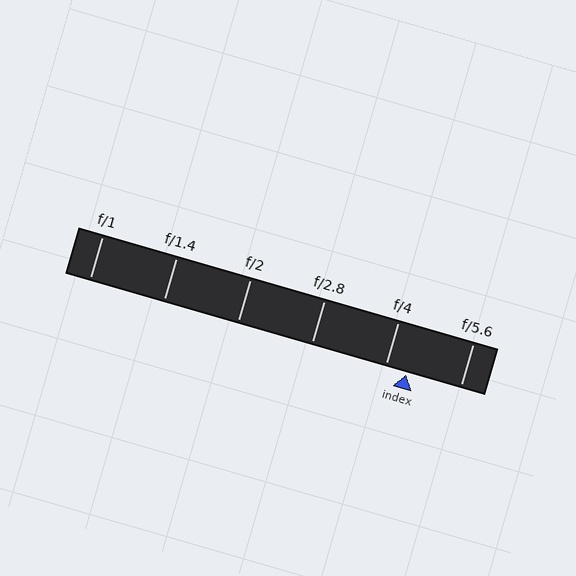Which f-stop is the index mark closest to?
The index mark is closest to f/4.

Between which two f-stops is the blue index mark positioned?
The index mark is between f/4 and f/5.6.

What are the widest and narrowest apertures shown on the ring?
The widest aperture shown is f/1 and the narrowest is f/5.6.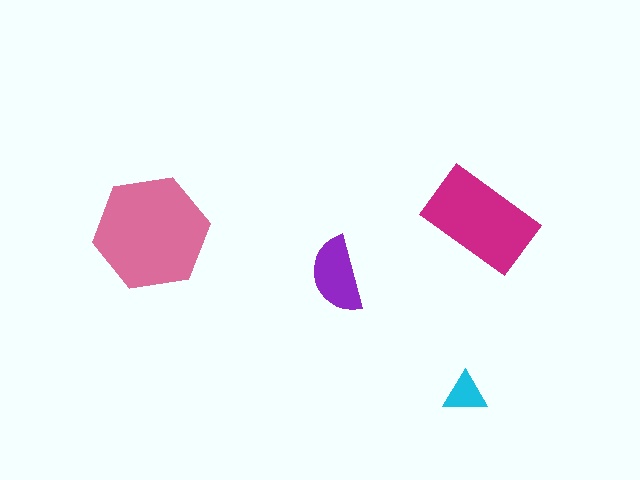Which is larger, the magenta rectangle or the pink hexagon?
The pink hexagon.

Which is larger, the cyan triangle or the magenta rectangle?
The magenta rectangle.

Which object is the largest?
The pink hexagon.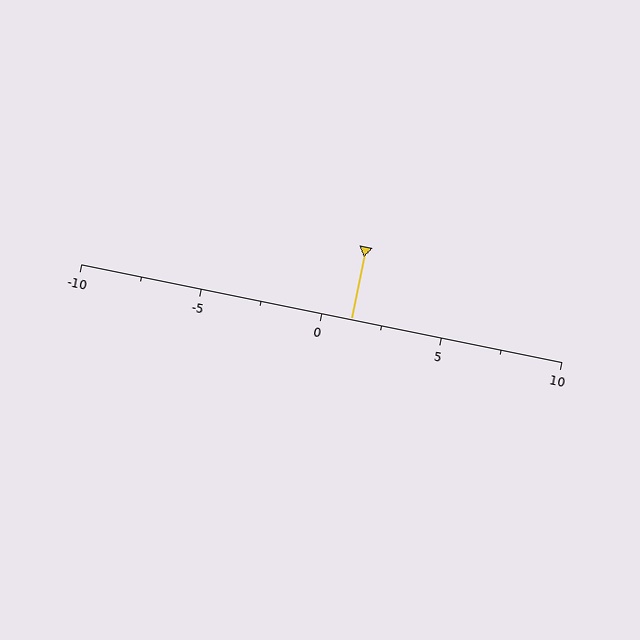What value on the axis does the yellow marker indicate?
The marker indicates approximately 1.2.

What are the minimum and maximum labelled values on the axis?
The axis runs from -10 to 10.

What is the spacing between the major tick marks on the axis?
The major ticks are spaced 5 apart.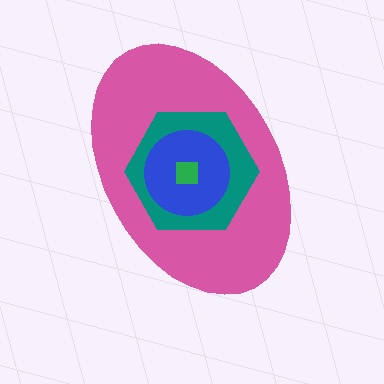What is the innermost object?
The green square.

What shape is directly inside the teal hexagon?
The blue circle.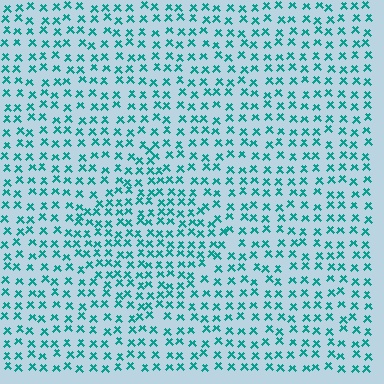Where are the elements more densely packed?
The elements are more densely packed inside the diamond boundary.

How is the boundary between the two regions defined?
The boundary is defined by a change in element density (approximately 1.4x ratio). All elements are the same color, size, and shape.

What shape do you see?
I see a diamond.